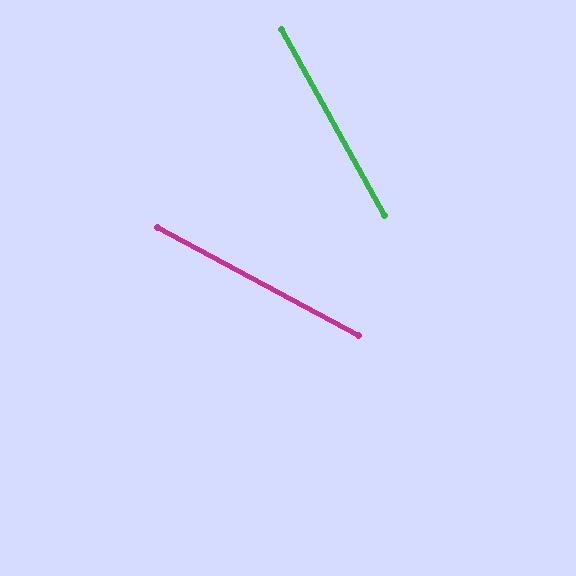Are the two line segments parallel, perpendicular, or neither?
Neither parallel nor perpendicular — they differ by about 33°.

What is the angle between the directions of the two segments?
Approximately 33 degrees.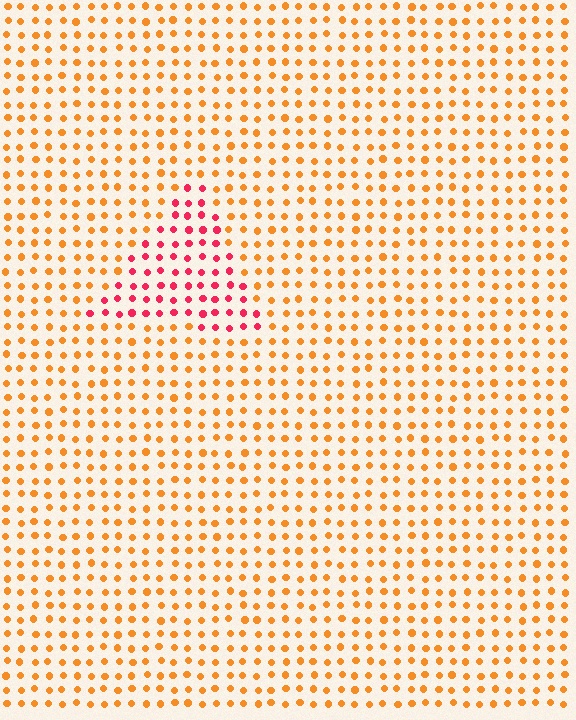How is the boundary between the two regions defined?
The boundary is defined purely by a slight shift in hue (about 46 degrees). Spacing, size, and orientation are identical on both sides.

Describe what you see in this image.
The image is filled with small orange elements in a uniform arrangement. A triangle-shaped region is visible where the elements are tinted to a slightly different hue, forming a subtle color boundary.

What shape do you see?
I see a triangle.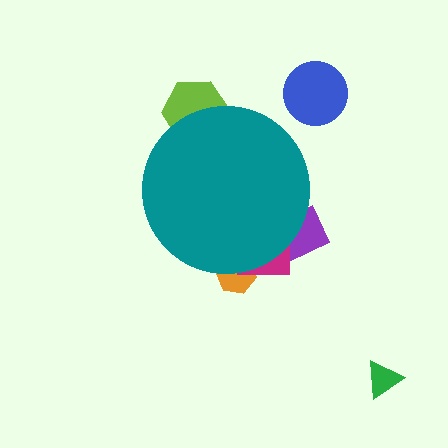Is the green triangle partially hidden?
No, the green triangle is fully visible.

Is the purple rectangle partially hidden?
Yes, the purple rectangle is partially hidden behind the teal circle.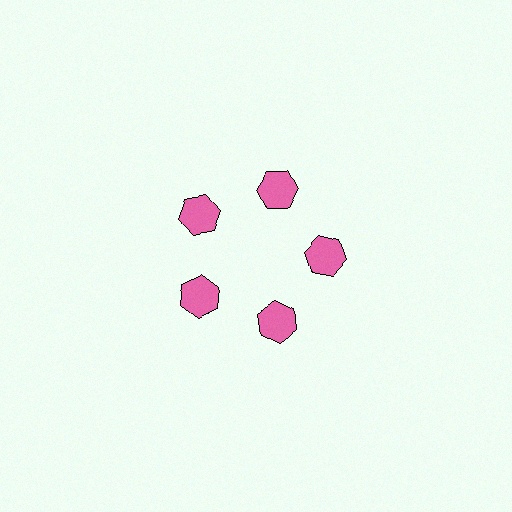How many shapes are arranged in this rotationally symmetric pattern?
There are 5 shapes, arranged in 5 groups of 1.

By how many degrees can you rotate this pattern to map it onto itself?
The pattern maps onto itself every 72 degrees of rotation.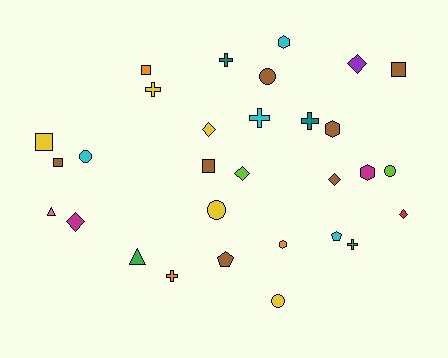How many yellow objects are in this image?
There are 5 yellow objects.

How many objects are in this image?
There are 30 objects.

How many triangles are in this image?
There are 2 triangles.